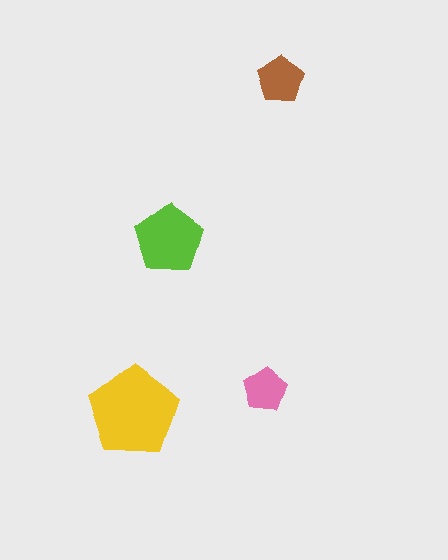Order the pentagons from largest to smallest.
the yellow one, the lime one, the brown one, the pink one.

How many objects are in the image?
There are 4 objects in the image.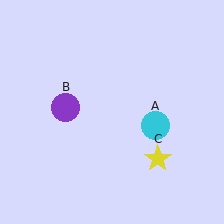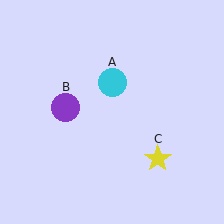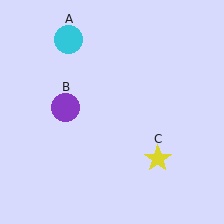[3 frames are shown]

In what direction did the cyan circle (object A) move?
The cyan circle (object A) moved up and to the left.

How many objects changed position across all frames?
1 object changed position: cyan circle (object A).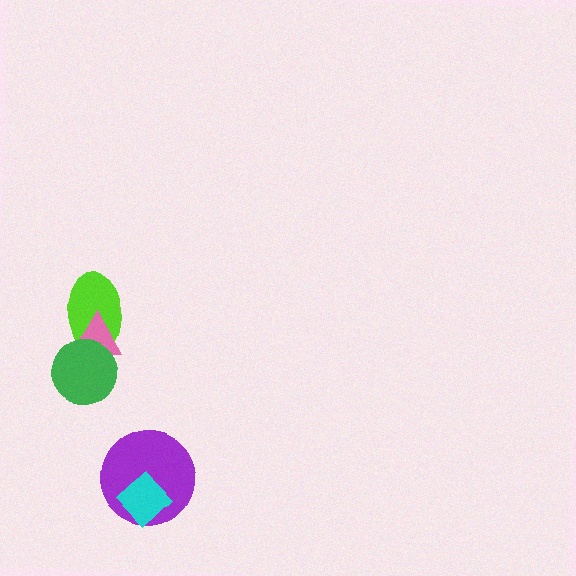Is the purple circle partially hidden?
Yes, it is partially covered by another shape.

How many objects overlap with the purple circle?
1 object overlaps with the purple circle.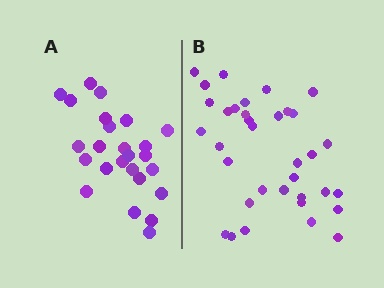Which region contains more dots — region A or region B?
Region B (the right region) has more dots.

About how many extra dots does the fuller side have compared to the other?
Region B has roughly 10 or so more dots than region A.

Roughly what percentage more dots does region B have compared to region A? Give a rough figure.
About 40% more.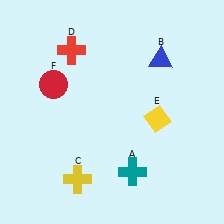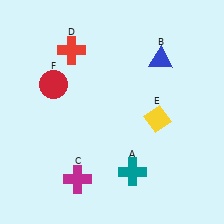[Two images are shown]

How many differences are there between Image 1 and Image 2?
There is 1 difference between the two images.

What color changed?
The cross (C) changed from yellow in Image 1 to magenta in Image 2.